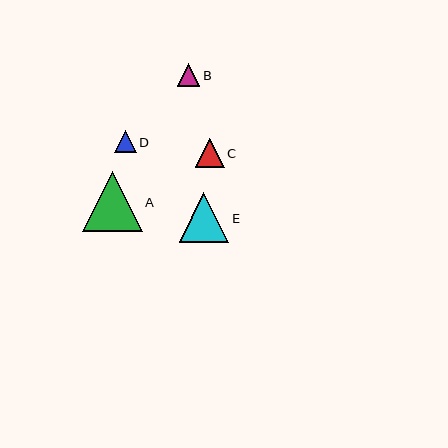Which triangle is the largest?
Triangle A is the largest with a size of approximately 60 pixels.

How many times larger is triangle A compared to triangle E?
Triangle A is approximately 1.2 times the size of triangle E.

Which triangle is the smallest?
Triangle D is the smallest with a size of approximately 22 pixels.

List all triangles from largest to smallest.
From largest to smallest: A, E, C, B, D.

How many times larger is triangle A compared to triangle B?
Triangle A is approximately 2.7 times the size of triangle B.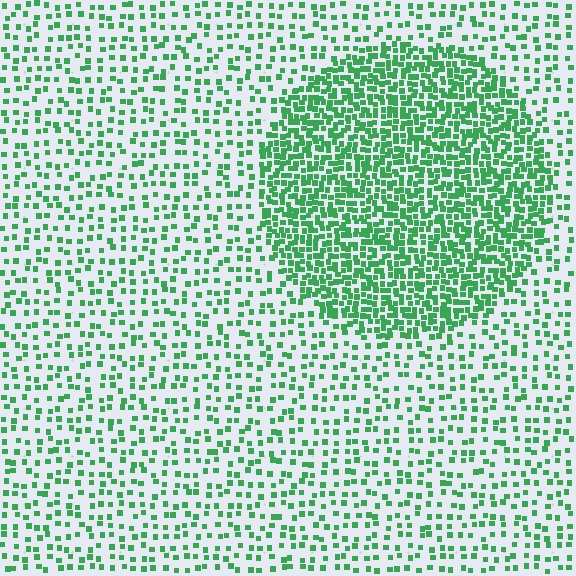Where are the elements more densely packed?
The elements are more densely packed inside the circle boundary.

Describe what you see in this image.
The image contains small green elements arranged at two different densities. A circle-shaped region is visible where the elements are more densely packed than the surrounding area.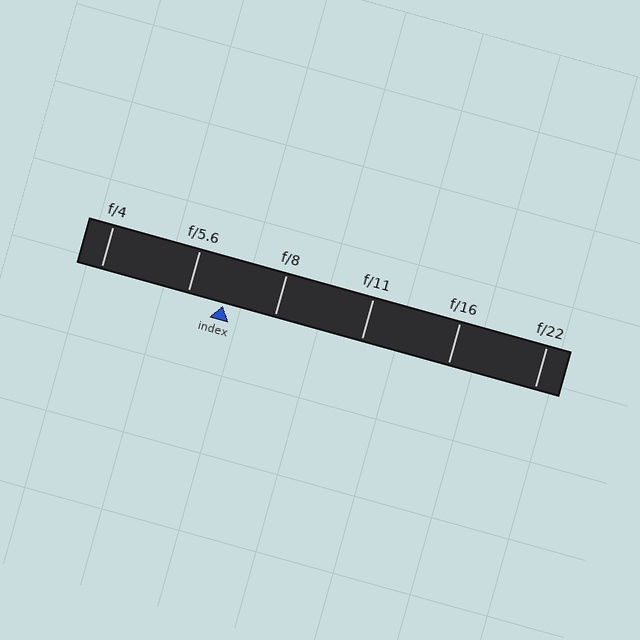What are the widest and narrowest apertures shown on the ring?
The widest aperture shown is f/4 and the narrowest is f/22.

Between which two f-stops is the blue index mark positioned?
The index mark is between f/5.6 and f/8.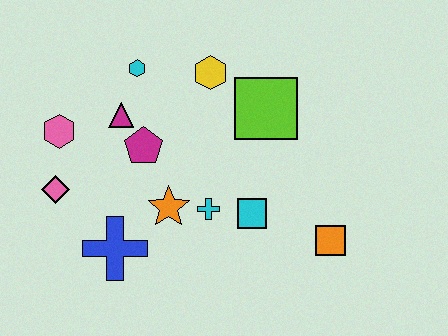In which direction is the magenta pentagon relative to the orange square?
The magenta pentagon is to the left of the orange square.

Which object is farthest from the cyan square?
The pink hexagon is farthest from the cyan square.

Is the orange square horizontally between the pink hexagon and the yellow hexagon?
No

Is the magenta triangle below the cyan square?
No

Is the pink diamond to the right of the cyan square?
No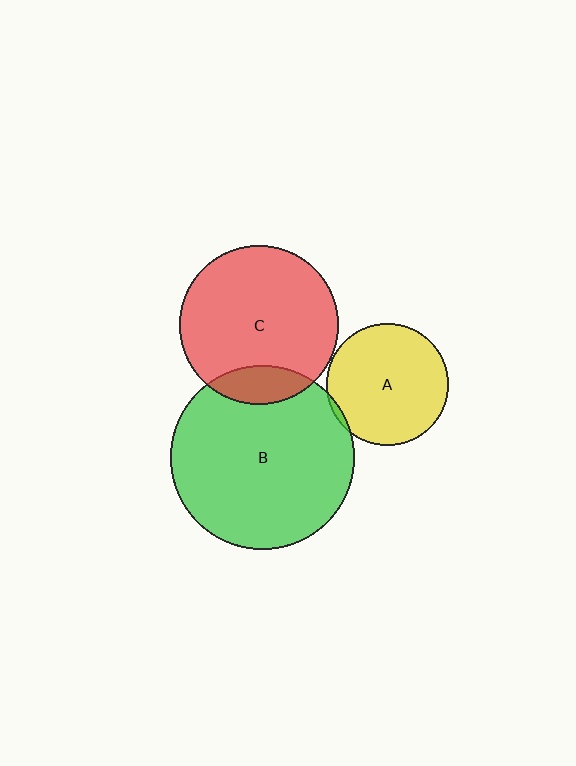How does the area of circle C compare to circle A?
Approximately 1.7 times.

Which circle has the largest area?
Circle B (green).